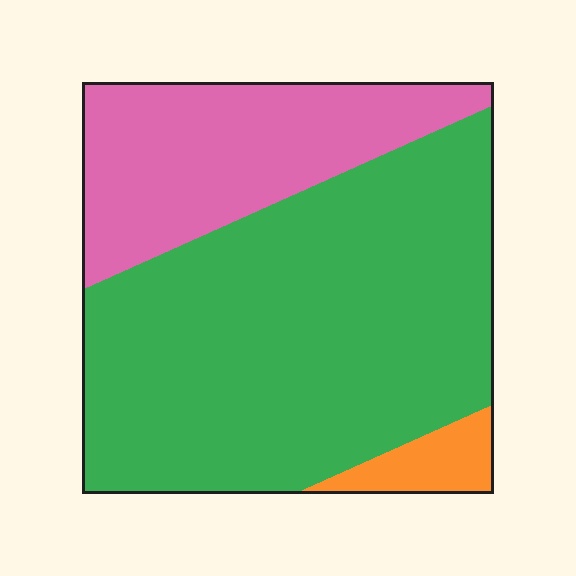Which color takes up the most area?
Green, at roughly 65%.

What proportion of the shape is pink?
Pink covers roughly 30% of the shape.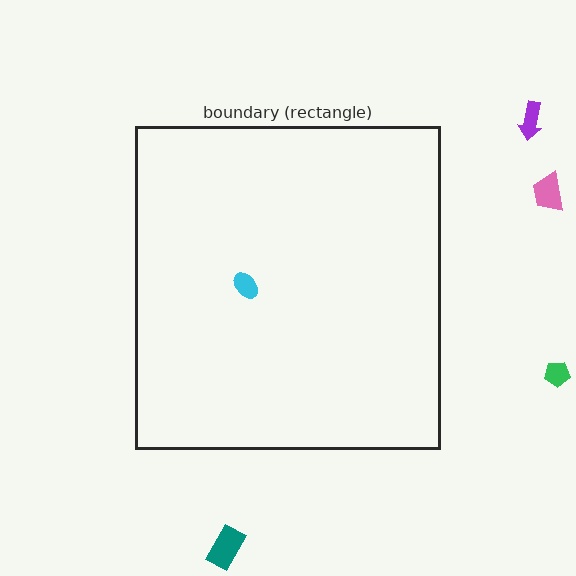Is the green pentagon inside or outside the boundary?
Outside.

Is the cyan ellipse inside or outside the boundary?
Inside.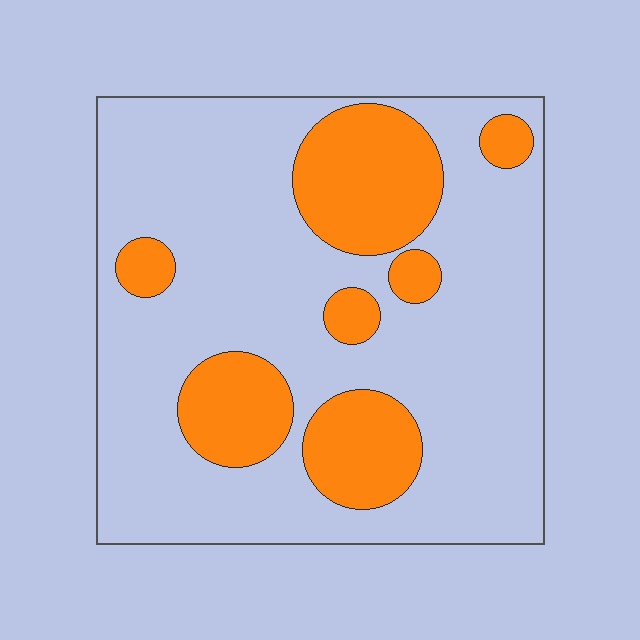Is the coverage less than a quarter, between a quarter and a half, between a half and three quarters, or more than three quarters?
Between a quarter and a half.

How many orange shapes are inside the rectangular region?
7.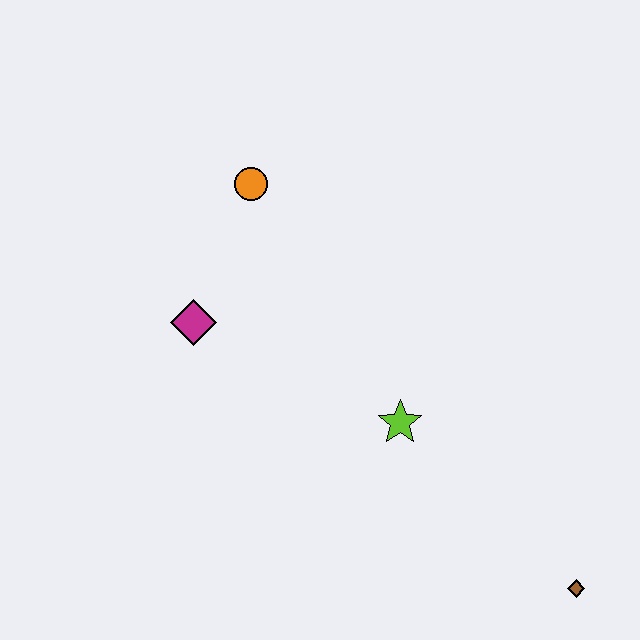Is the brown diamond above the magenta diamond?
No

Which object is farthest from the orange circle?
The brown diamond is farthest from the orange circle.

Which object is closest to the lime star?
The magenta diamond is closest to the lime star.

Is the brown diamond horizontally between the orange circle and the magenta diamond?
No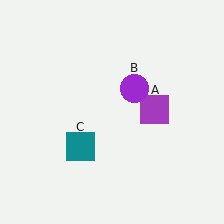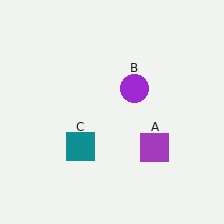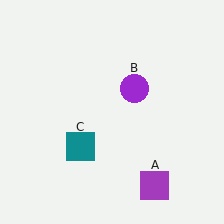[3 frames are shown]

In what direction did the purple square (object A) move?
The purple square (object A) moved down.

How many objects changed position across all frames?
1 object changed position: purple square (object A).